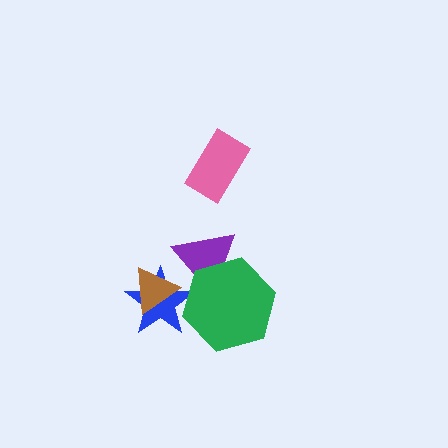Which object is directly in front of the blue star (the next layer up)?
The brown triangle is directly in front of the blue star.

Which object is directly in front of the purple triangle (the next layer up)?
The blue star is directly in front of the purple triangle.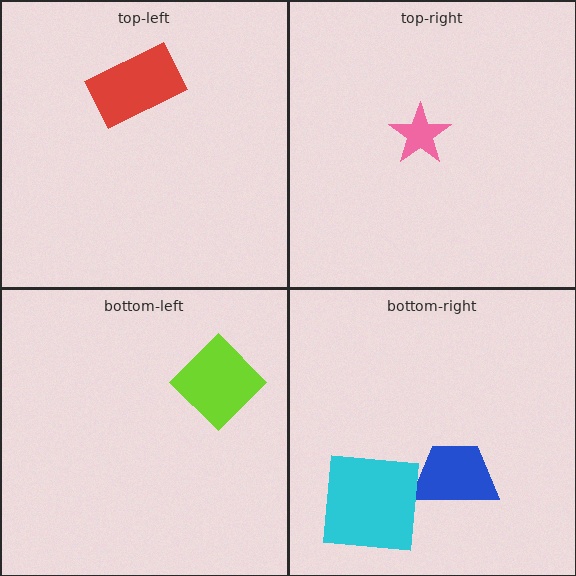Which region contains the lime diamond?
The bottom-left region.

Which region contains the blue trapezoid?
The bottom-right region.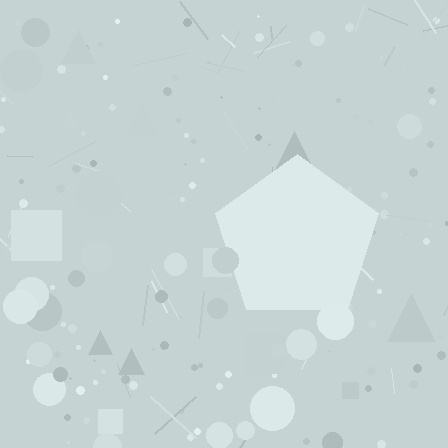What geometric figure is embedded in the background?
A pentagon is embedded in the background.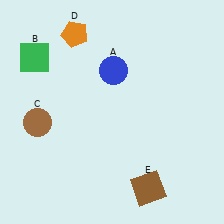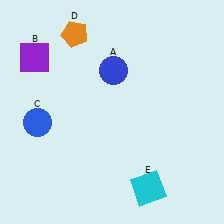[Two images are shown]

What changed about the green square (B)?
In Image 1, B is green. In Image 2, it changed to purple.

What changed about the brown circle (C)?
In Image 1, C is brown. In Image 2, it changed to blue.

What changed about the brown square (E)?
In Image 1, E is brown. In Image 2, it changed to cyan.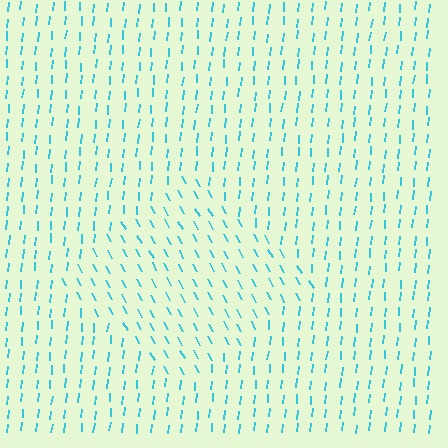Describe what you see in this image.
The image is filled with small cyan line segments. A diamond region in the image has lines oriented differently from the surrounding lines, creating a visible texture boundary.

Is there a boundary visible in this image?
Yes, there is a texture boundary formed by a change in line orientation.